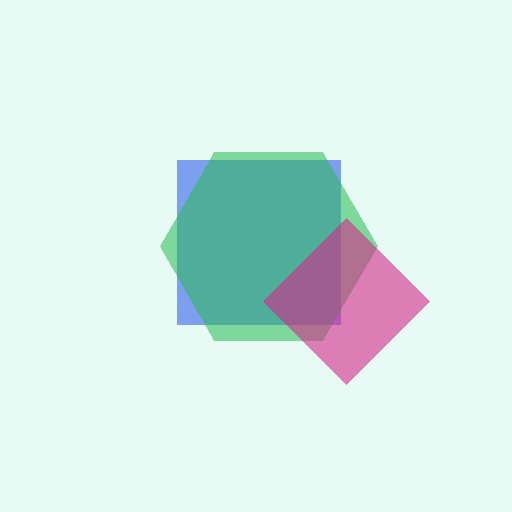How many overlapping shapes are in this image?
There are 3 overlapping shapes in the image.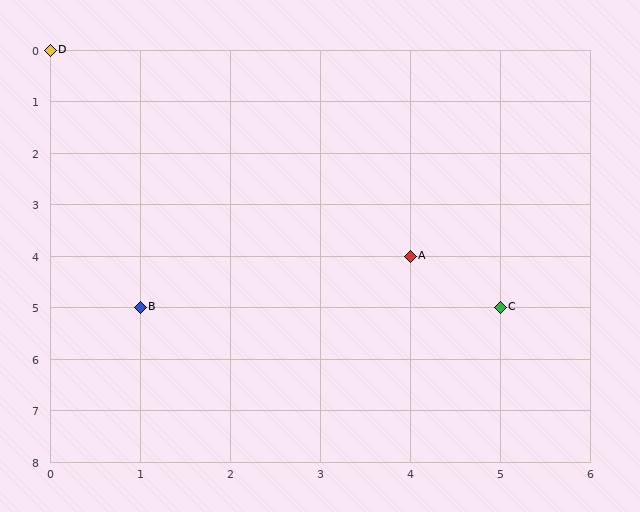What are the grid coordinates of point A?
Point A is at grid coordinates (4, 4).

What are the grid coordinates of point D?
Point D is at grid coordinates (0, 0).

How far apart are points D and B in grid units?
Points D and B are 1 column and 5 rows apart (about 5.1 grid units diagonally).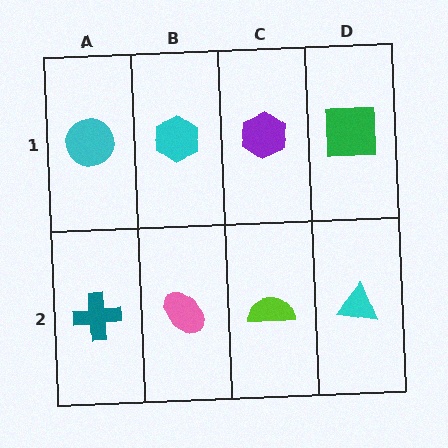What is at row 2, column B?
A pink ellipse.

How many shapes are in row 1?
4 shapes.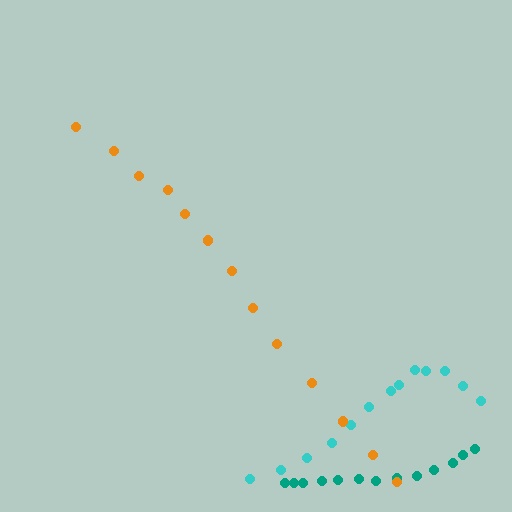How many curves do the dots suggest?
There are 3 distinct paths.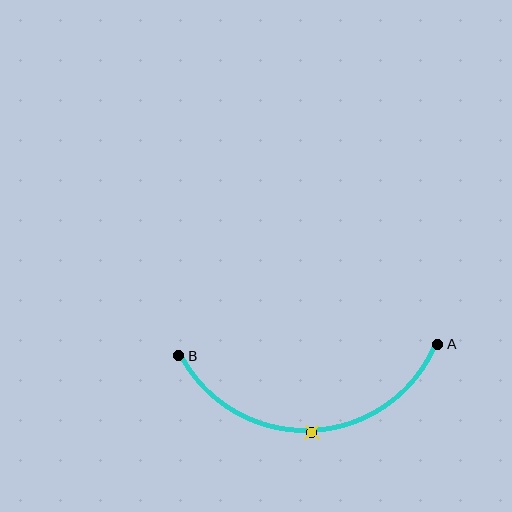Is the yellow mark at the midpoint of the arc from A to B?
Yes. The yellow mark lies on the arc at equal arc-length from both A and B — it is the arc midpoint.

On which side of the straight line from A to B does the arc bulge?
The arc bulges below the straight line connecting A and B.